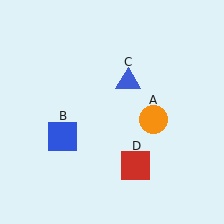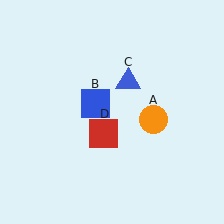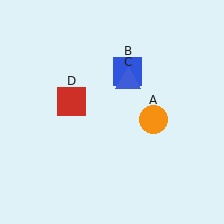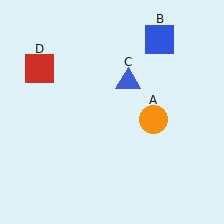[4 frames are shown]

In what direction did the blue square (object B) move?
The blue square (object B) moved up and to the right.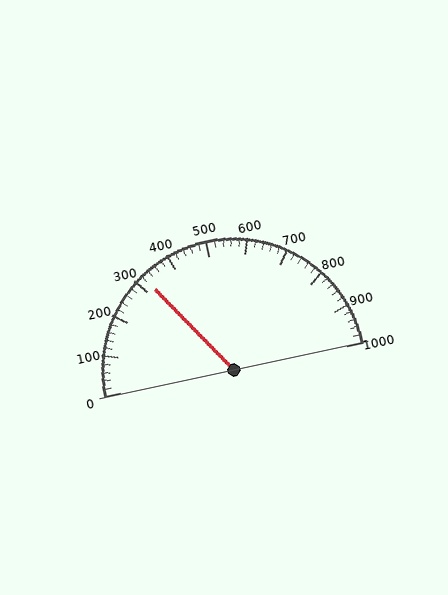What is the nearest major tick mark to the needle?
The nearest major tick mark is 300.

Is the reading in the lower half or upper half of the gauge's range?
The reading is in the lower half of the range (0 to 1000).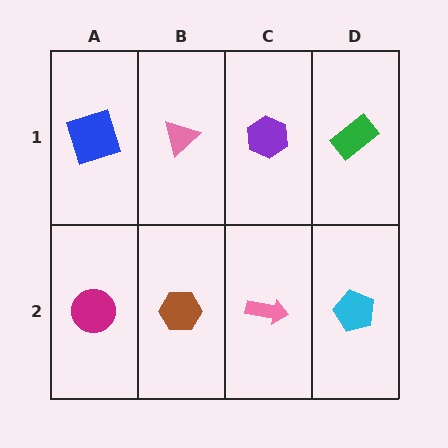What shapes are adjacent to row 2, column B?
A pink triangle (row 1, column B), a magenta circle (row 2, column A), a pink arrow (row 2, column C).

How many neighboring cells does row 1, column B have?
3.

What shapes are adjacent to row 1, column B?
A brown hexagon (row 2, column B), a blue square (row 1, column A), a purple hexagon (row 1, column C).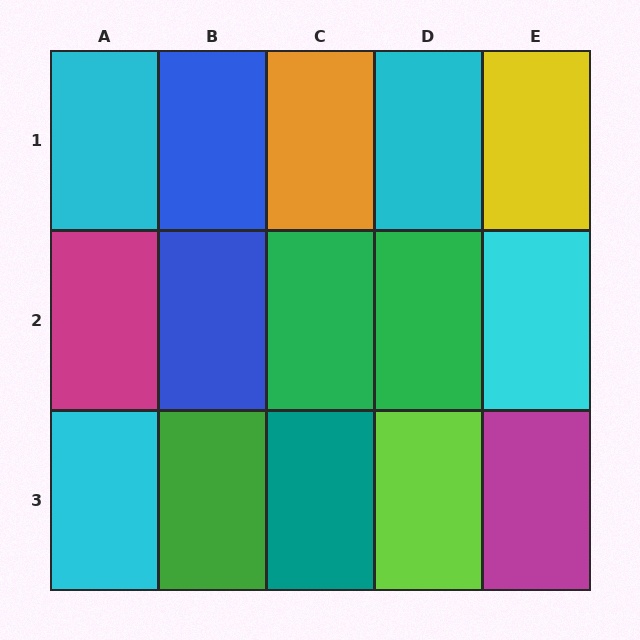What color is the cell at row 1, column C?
Orange.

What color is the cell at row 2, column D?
Green.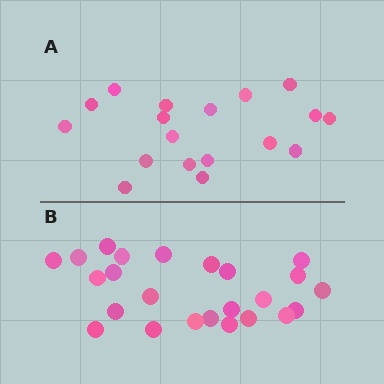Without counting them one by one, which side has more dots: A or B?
Region B (the bottom region) has more dots.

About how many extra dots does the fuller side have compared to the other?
Region B has about 6 more dots than region A.